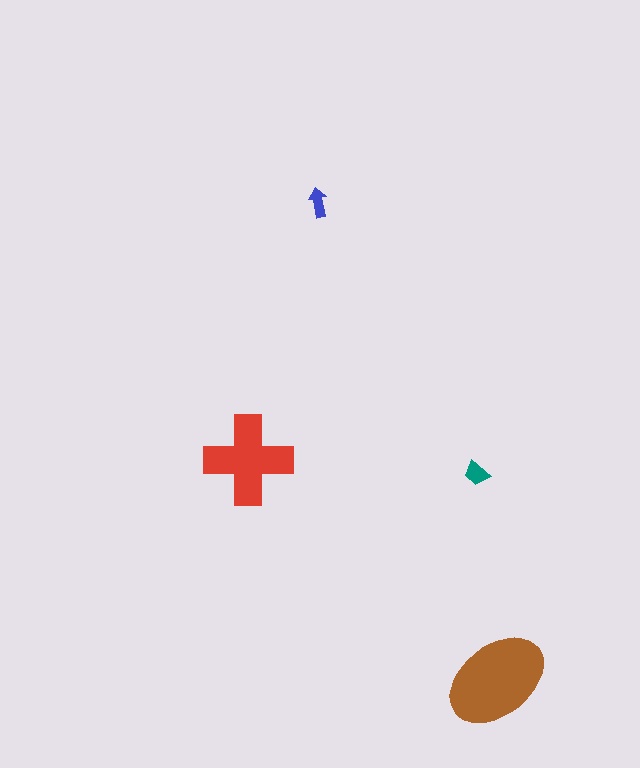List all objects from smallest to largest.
The blue arrow, the teal trapezoid, the red cross, the brown ellipse.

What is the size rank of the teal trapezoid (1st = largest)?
3rd.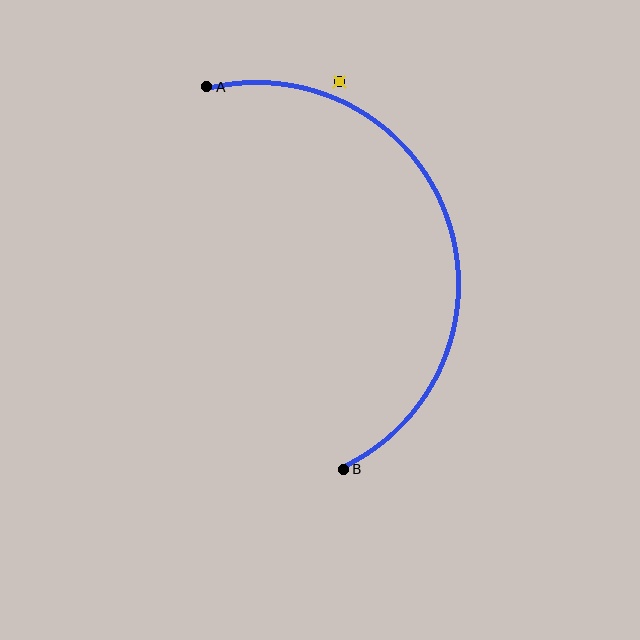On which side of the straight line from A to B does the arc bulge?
The arc bulges to the right of the straight line connecting A and B.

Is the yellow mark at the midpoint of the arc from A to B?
No — the yellow mark does not lie on the arc at all. It sits slightly outside the curve.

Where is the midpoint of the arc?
The arc midpoint is the point on the curve farthest from the straight line joining A and B. It sits to the right of that line.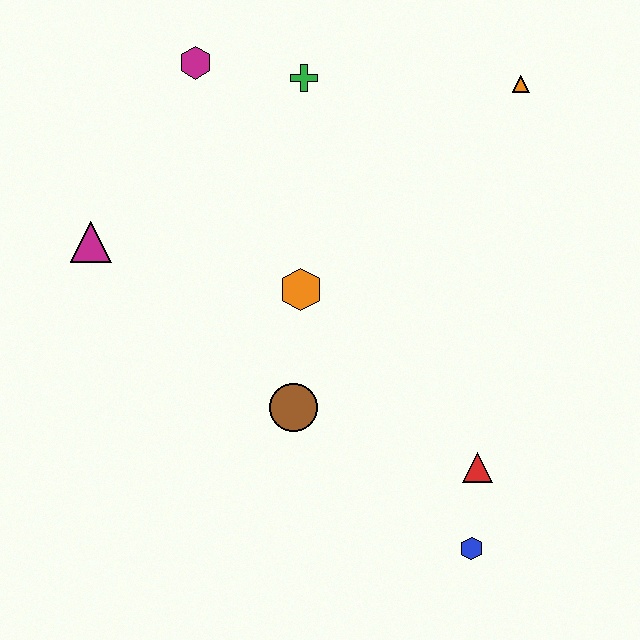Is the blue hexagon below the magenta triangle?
Yes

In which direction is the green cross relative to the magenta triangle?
The green cross is to the right of the magenta triangle.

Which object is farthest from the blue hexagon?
The magenta hexagon is farthest from the blue hexagon.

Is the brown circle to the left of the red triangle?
Yes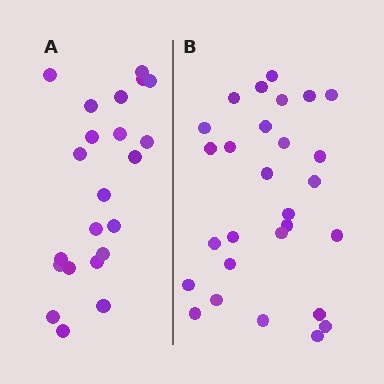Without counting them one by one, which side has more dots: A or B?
Region B (the right region) has more dots.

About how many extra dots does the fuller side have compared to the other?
Region B has about 6 more dots than region A.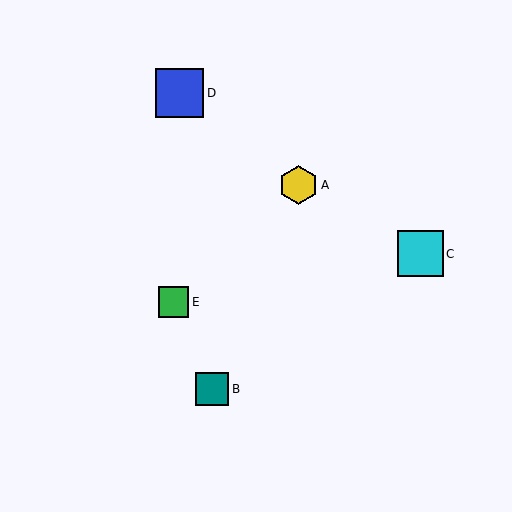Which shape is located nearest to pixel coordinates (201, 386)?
The teal square (labeled B) at (212, 389) is nearest to that location.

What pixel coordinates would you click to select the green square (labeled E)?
Click at (173, 302) to select the green square E.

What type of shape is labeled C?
Shape C is a cyan square.